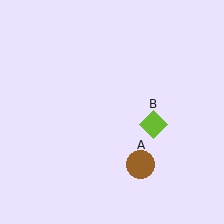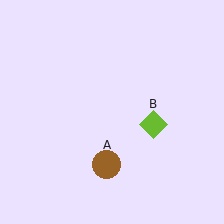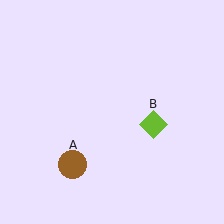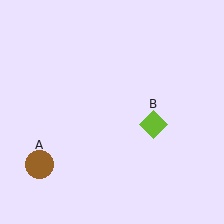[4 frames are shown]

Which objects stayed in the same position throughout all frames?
Lime diamond (object B) remained stationary.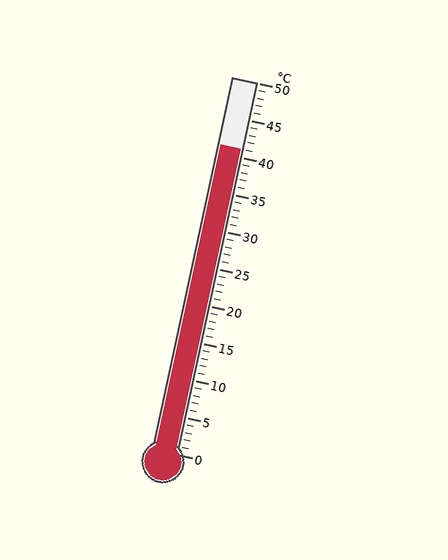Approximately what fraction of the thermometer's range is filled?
The thermometer is filled to approximately 80% of its range.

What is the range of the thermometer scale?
The thermometer scale ranges from 0°C to 50°C.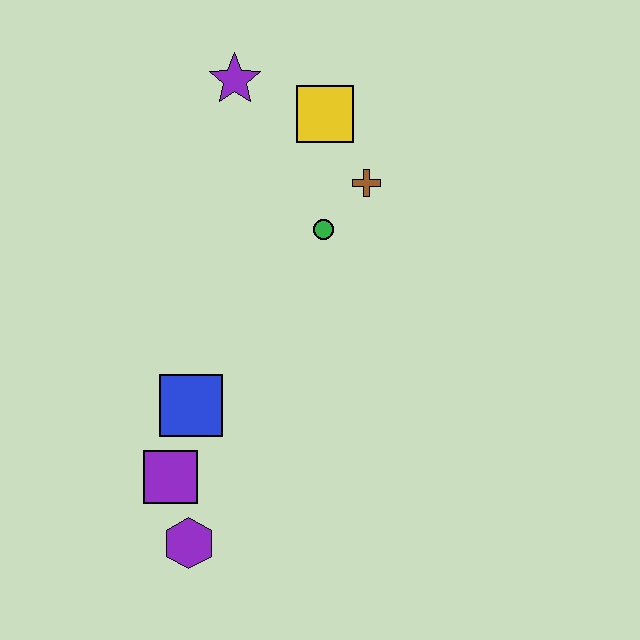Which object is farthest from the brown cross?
The purple hexagon is farthest from the brown cross.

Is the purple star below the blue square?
No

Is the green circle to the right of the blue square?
Yes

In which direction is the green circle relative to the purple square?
The green circle is above the purple square.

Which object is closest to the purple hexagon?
The purple square is closest to the purple hexagon.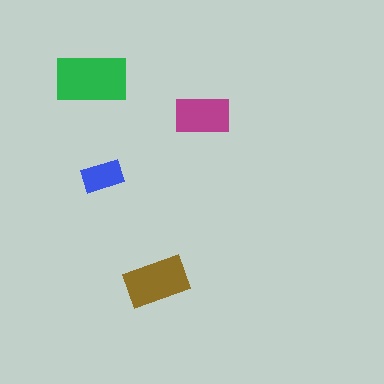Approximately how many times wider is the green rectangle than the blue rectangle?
About 2 times wider.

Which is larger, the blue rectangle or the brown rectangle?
The brown one.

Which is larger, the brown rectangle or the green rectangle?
The green one.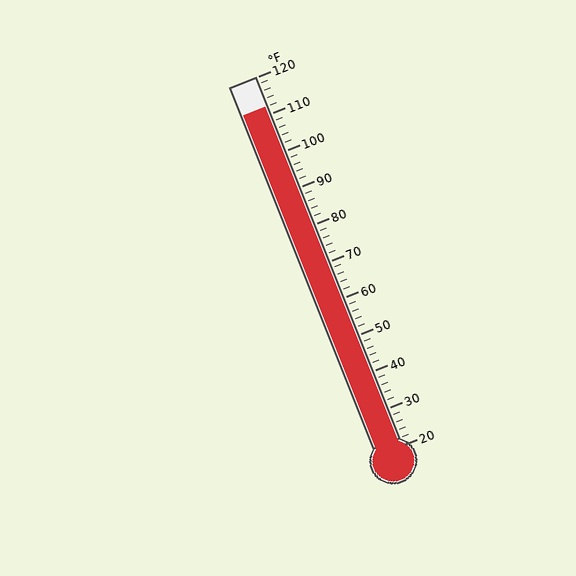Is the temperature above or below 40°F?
The temperature is above 40°F.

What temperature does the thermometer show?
The thermometer shows approximately 112°F.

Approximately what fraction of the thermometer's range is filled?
The thermometer is filled to approximately 90% of its range.